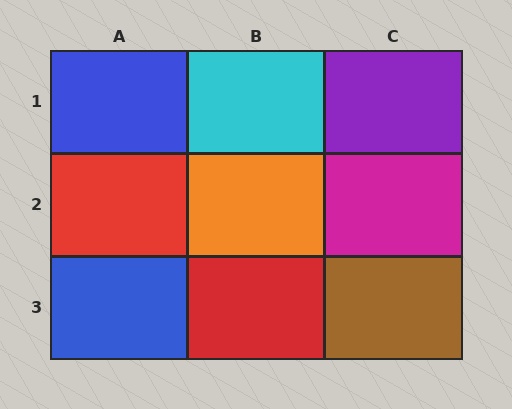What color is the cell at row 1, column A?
Blue.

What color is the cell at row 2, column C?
Magenta.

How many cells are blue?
2 cells are blue.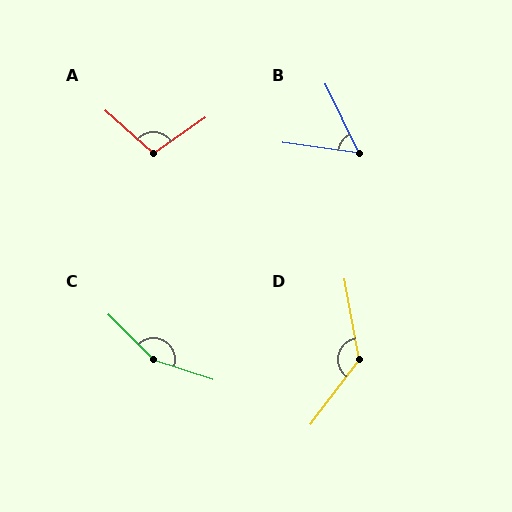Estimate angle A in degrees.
Approximately 103 degrees.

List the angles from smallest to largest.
B (57°), A (103°), D (133°), C (153°).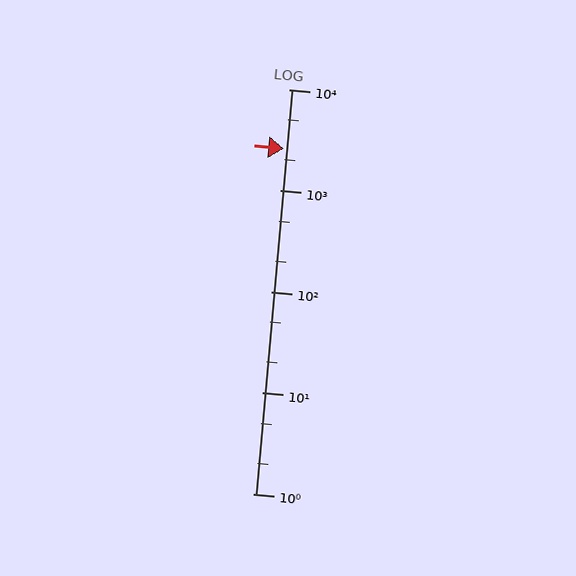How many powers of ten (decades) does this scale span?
The scale spans 4 decades, from 1 to 10000.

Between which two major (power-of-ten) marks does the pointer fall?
The pointer is between 1000 and 10000.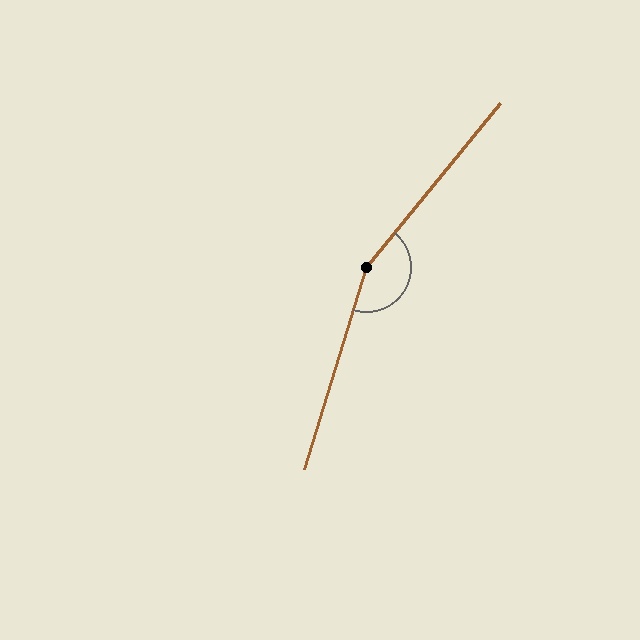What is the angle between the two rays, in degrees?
Approximately 158 degrees.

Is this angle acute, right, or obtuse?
It is obtuse.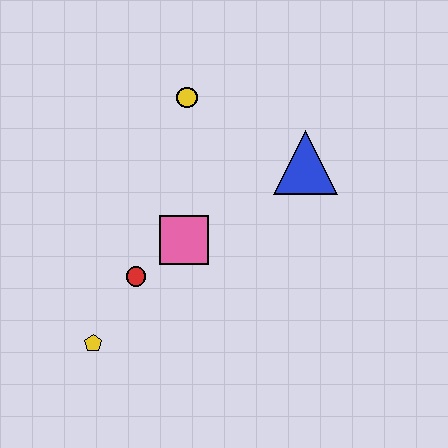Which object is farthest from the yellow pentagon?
The blue triangle is farthest from the yellow pentagon.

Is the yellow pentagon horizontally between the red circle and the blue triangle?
No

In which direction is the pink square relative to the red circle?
The pink square is to the right of the red circle.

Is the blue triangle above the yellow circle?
No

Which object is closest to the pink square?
The red circle is closest to the pink square.